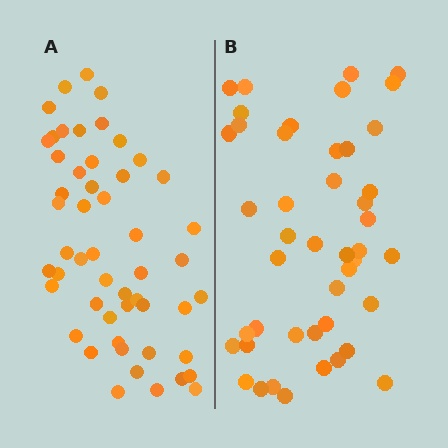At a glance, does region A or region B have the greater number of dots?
Region A (the left region) has more dots.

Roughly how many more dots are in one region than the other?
Region A has roughly 8 or so more dots than region B.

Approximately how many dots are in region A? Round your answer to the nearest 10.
About 50 dots. (The exact count is 52, which rounds to 50.)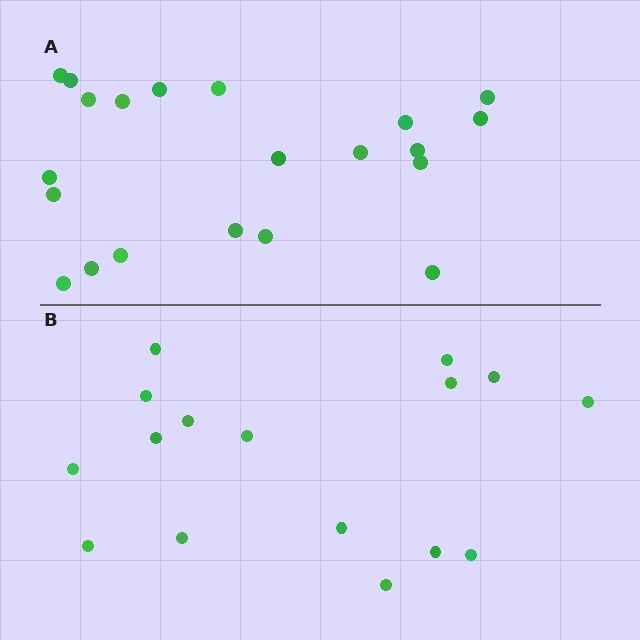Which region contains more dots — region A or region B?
Region A (the top region) has more dots.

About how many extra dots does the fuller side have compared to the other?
Region A has about 5 more dots than region B.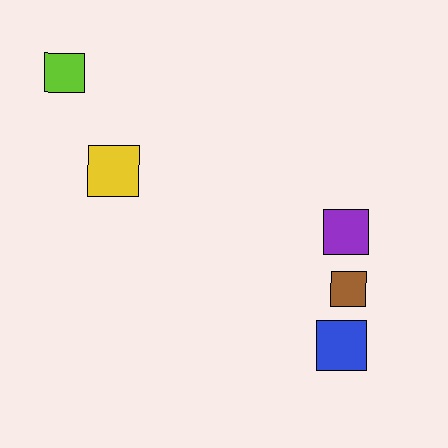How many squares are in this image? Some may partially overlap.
There are 5 squares.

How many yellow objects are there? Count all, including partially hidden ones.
There is 1 yellow object.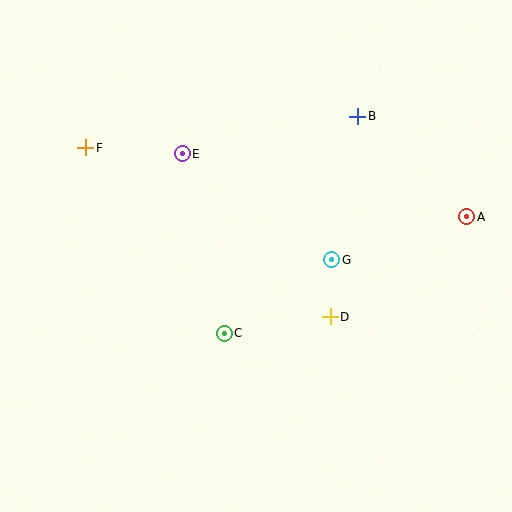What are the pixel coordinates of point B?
Point B is at (358, 116).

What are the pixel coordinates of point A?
Point A is at (467, 217).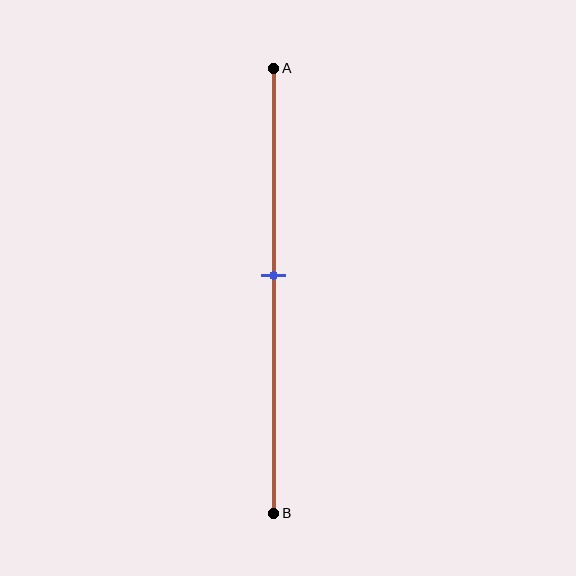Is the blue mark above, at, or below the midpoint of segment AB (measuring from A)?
The blue mark is above the midpoint of segment AB.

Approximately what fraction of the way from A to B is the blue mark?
The blue mark is approximately 45% of the way from A to B.